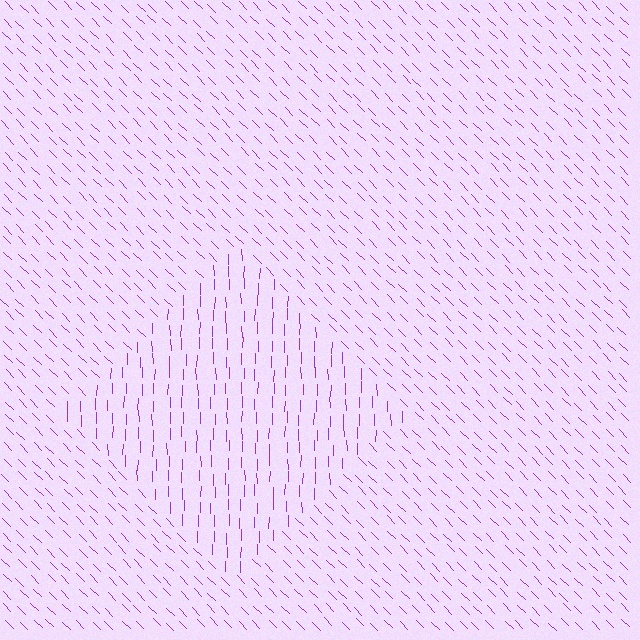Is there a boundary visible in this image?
Yes, there is a texture boundary formed by a change in line orientation.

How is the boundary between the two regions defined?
The boundary is defined purely by a change in line orientation (approximately 45 degrees difference). All lines are the same color and thickness.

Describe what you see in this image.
The image is filled with small purple line segments. A diamond region in the image has lines oriented differently from the surrounding lines, creating a visible texture boundary.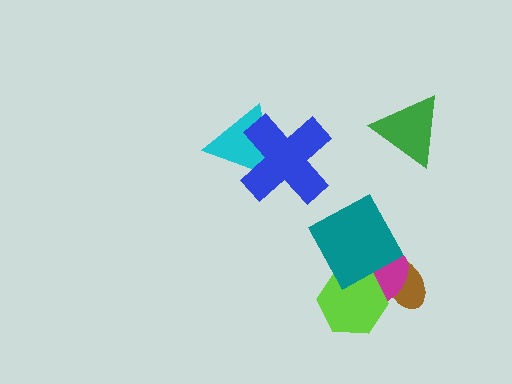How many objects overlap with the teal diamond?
3 objects overlap with the teal diamond.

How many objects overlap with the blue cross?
1 object overlaps with the blue cross.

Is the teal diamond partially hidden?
No, no other shape covers it.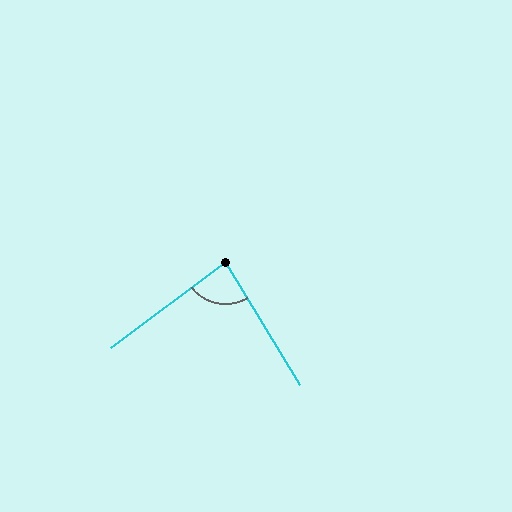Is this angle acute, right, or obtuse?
It is acute.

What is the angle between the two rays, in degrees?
Approximately 84 degrees.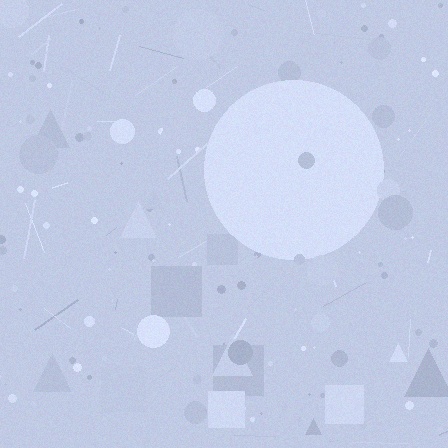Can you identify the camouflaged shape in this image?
The camouflaged shape is a circle.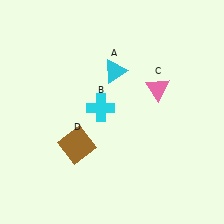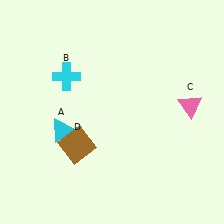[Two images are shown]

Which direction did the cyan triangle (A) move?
The cyan triangle (A) moved down.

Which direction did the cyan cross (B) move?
The cyan cross (B) moved left.